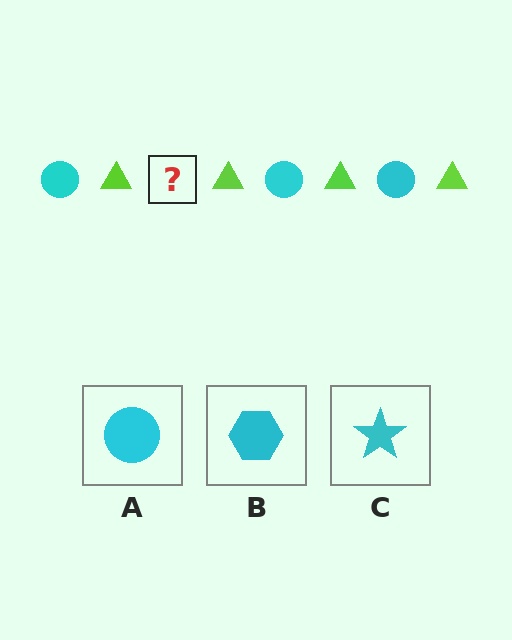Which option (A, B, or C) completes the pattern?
A.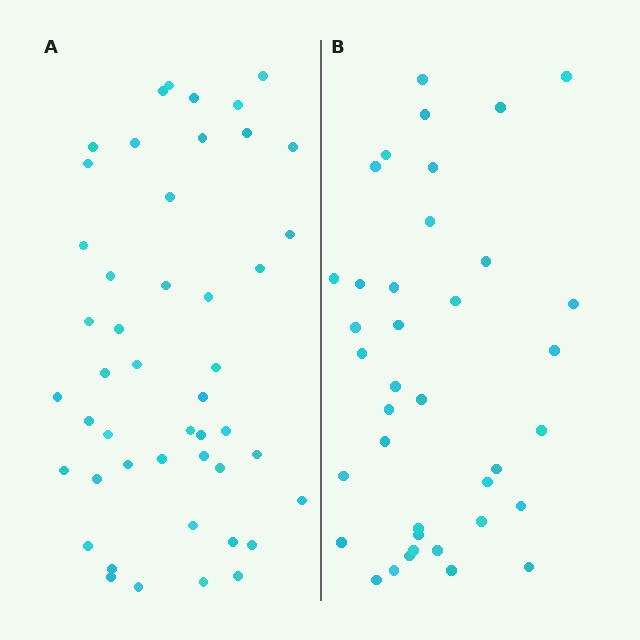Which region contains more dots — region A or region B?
Region A (the left region) has more dots.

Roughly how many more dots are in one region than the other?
Region A has roughly 8 or so more dots than region B.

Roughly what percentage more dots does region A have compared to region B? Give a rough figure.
About 25% more.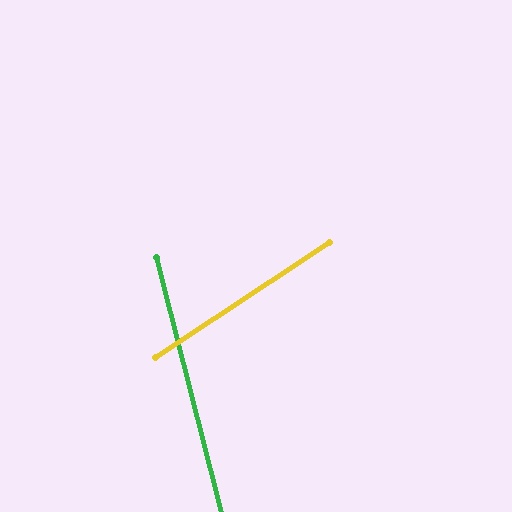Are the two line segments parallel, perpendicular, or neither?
Neither parallel nor perpendicular — they differ by about 71°.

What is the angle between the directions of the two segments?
Approximately 71 degrees.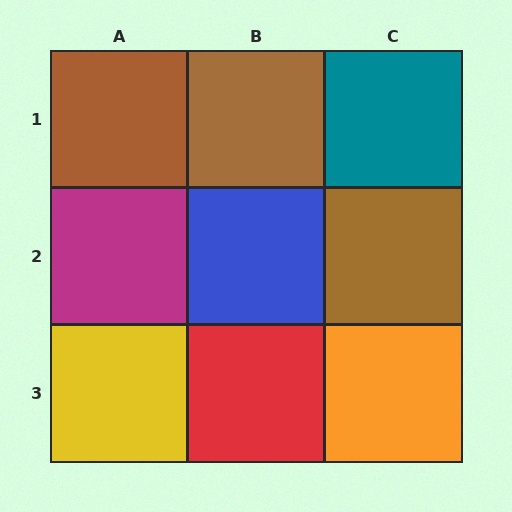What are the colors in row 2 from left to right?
Magenta, blue, brown.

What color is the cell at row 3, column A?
Yellow.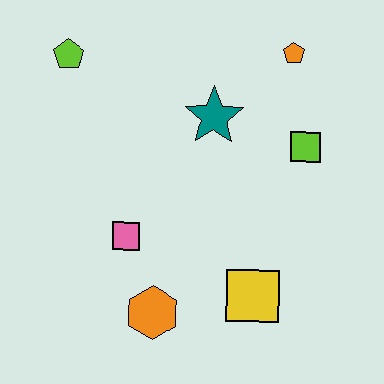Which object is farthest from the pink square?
The orange pentagon is farthest from the pink square.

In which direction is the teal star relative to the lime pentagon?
The teal star is to the right of the lime pentagon.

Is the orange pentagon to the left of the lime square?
Yes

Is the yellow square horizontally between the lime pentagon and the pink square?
No